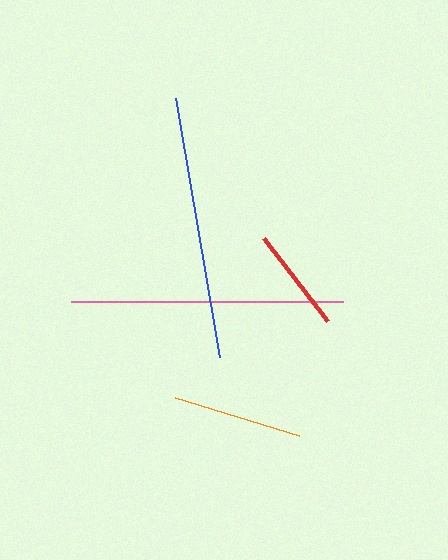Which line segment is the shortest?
The red line is the shortest at approximately 106 pixels.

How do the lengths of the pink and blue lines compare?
The pink and blue lines are approximately the same length.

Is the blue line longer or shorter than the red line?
The blue line is longer than the red line.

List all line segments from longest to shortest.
From longest to shortest: pink, blue, orange, red.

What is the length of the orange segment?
The orange segment is approximately 130 pixels long.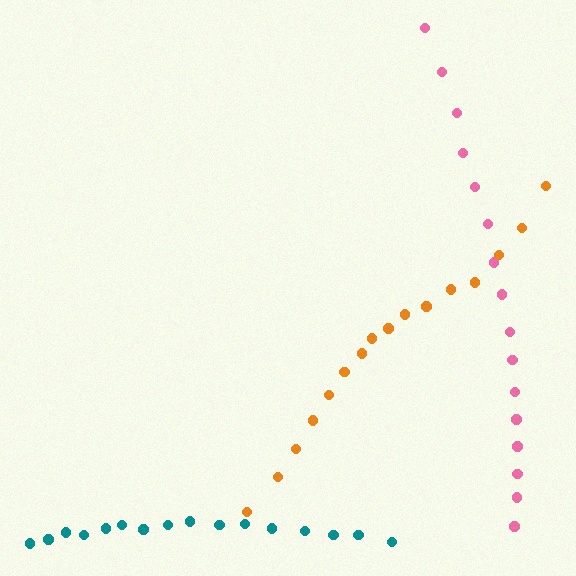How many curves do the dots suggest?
There are 3 distinct paths.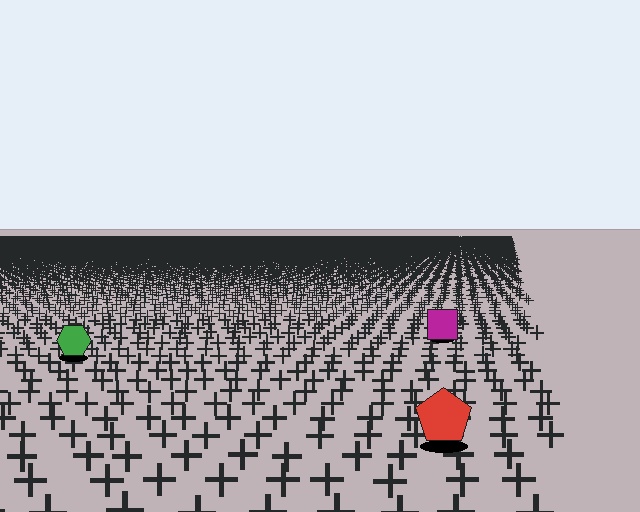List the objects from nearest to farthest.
From nearest to farthest: the red pentagon, the green hexagon, the magenta square.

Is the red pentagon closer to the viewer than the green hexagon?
Yes. The red pentagon is closer — you can tell from the texture gradient: the ground texture is coarser near it.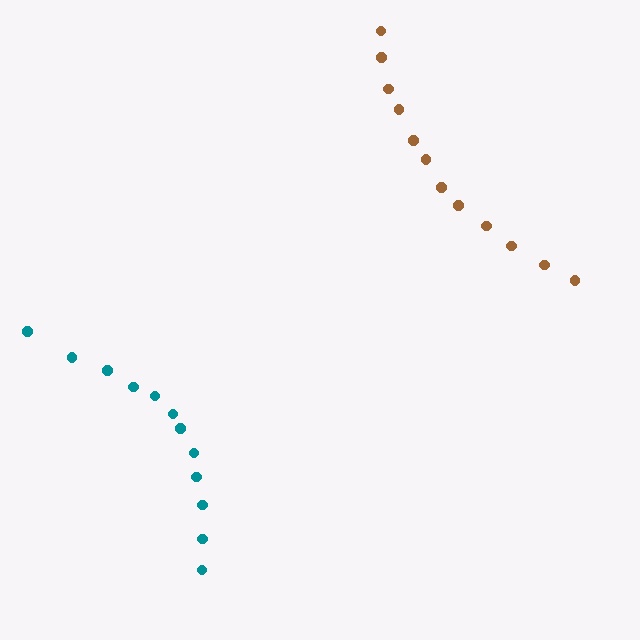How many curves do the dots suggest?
There are 2 distinct paths.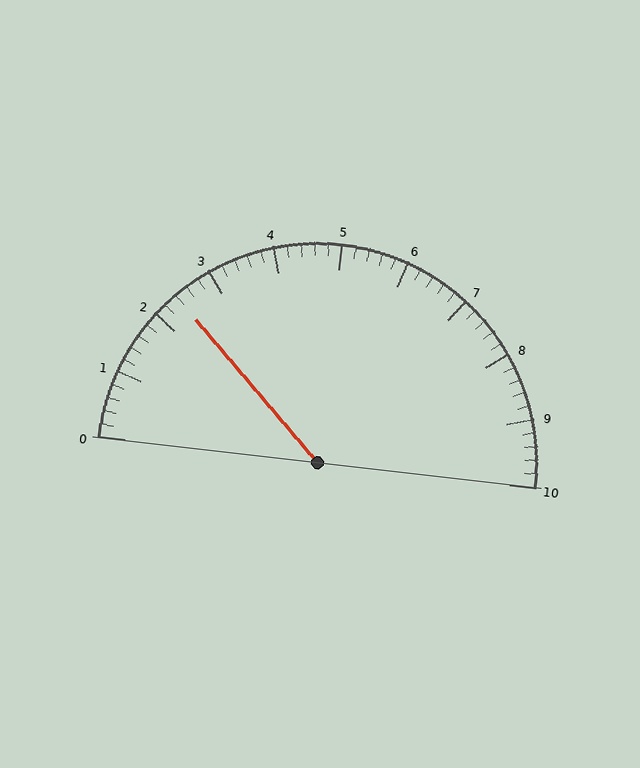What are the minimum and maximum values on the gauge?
The gauge ranges from 0 to 10.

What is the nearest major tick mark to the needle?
The nearest major tick mark is 2.